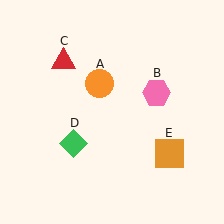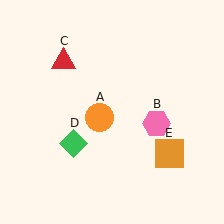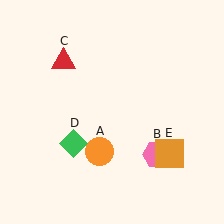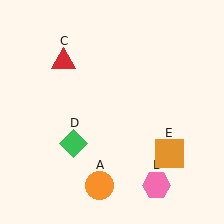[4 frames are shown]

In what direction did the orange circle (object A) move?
The orange circle (object A) moved down.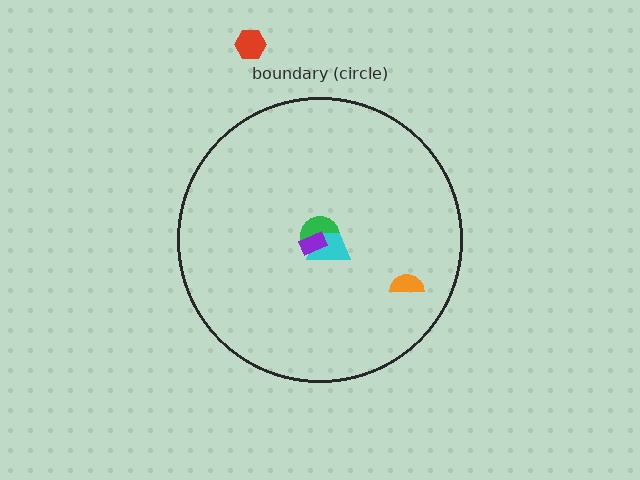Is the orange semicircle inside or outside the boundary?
Inside.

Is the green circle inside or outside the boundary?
Inside.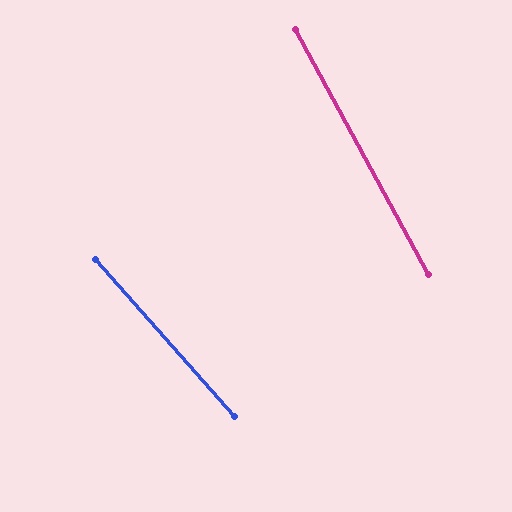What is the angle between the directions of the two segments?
Approximately 13 degrees.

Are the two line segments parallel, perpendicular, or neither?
Neither parallel nor perpendicular — they differ by about 13°.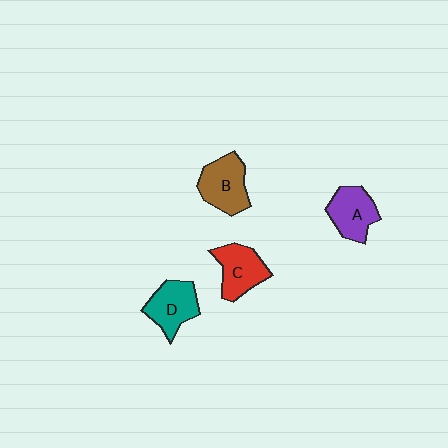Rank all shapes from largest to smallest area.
From largest to smallest: B (brown), D (teal), C (red), A (purple).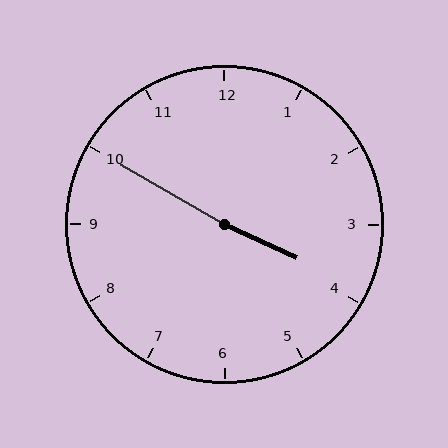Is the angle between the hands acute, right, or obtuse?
It is obtuse.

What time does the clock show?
3:50.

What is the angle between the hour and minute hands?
Approximately 175 degrees.